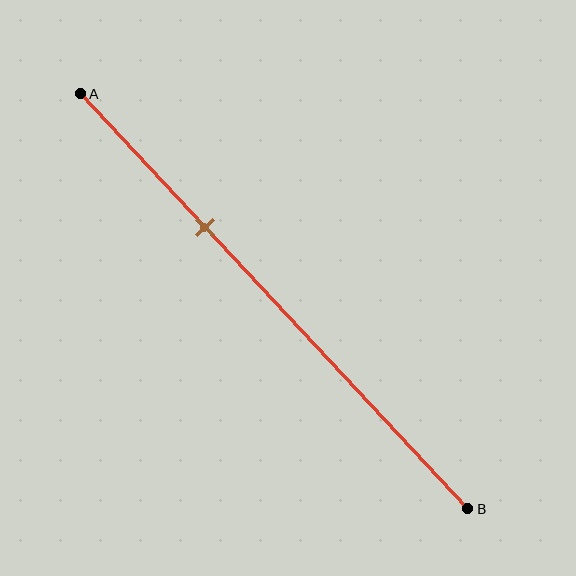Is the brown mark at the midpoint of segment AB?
No, the mark is at about 30% from A, not at the 50% midpoint.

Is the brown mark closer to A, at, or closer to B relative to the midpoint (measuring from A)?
The brown mark is closer to point A than the midpoint of segment AB.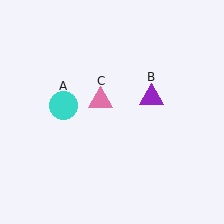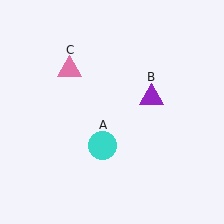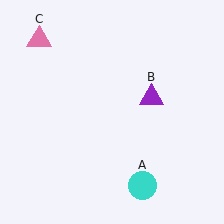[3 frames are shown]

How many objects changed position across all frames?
2 objects changed position: cyan circle (object A), pink triangle (object C).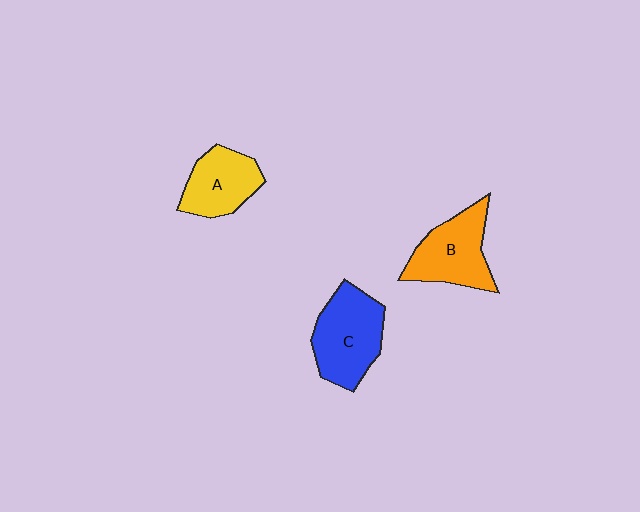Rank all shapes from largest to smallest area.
From largest to smallest: C (blue), B (orange), A (yellow).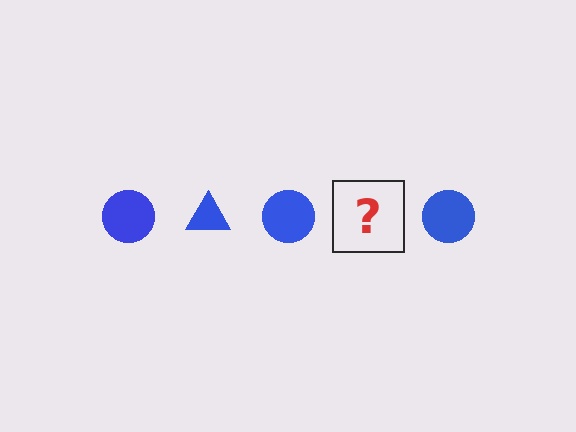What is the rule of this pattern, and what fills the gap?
The rule is that the pattern cycles through circle, triangle shapes in blue. The gap should be filled with a blue triangle.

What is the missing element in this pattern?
The missing element is a blue triangle.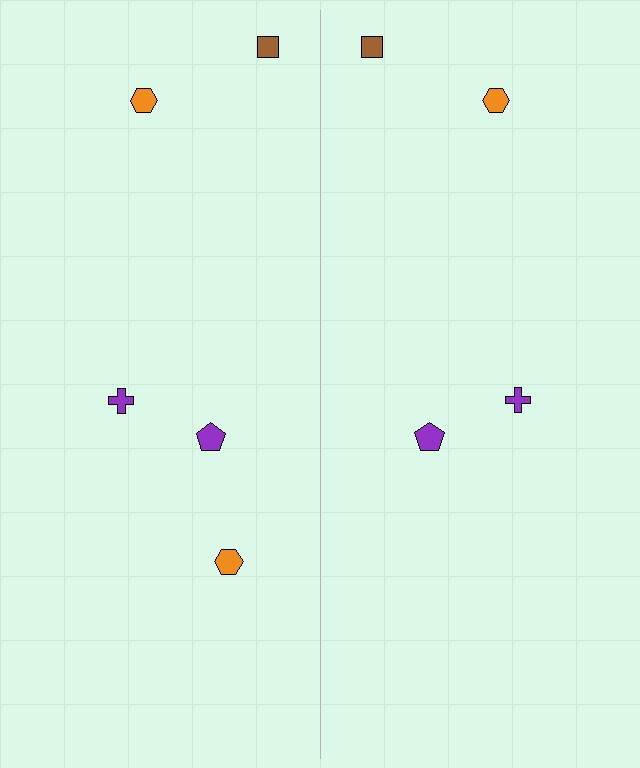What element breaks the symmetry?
A orange hexagon is missing from the right side.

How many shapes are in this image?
There are 9 shapes in this image.